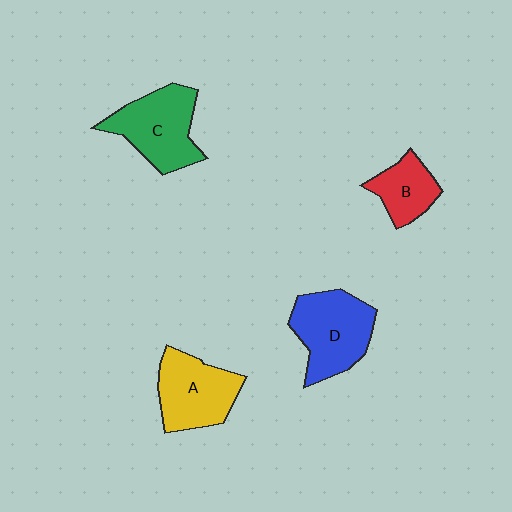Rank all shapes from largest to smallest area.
From largest to smallest: D (blue), C (green), A (yellow), B (red).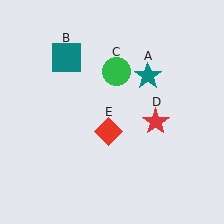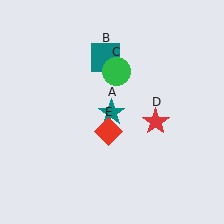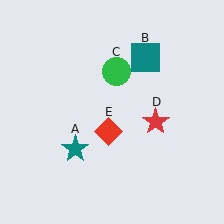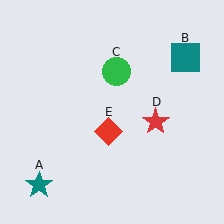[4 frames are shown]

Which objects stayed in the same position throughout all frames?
Green circle (object C) and red star (object D) and red diamond (object E) remained stationary.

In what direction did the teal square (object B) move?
The teal square (object B) moved right.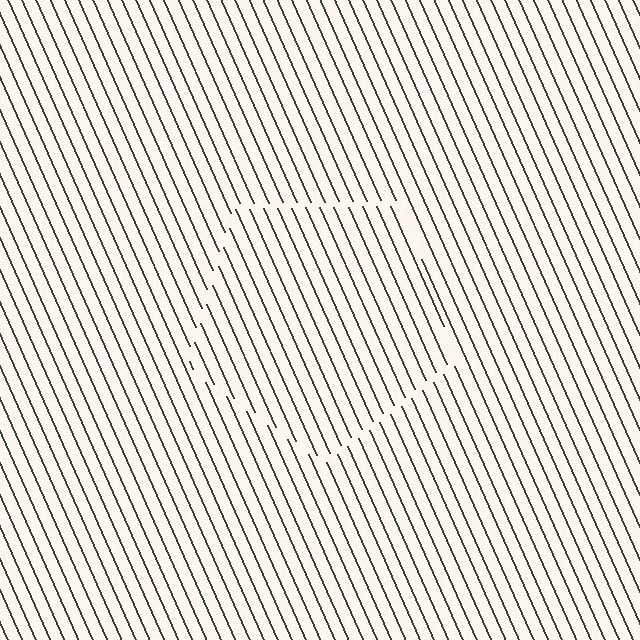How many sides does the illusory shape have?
5 sides — the line-ends trace a pentagon.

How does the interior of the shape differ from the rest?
The interior of the shape contains the same grating, shifted by half a period — the contour is defined by the phase discontinuity where line-ends from the inner and outer gratings abut.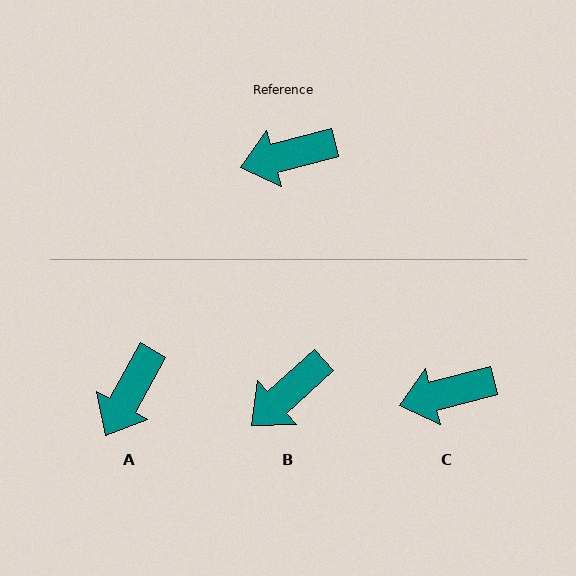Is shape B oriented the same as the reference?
No, it is off by about 27 degrees.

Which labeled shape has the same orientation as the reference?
C.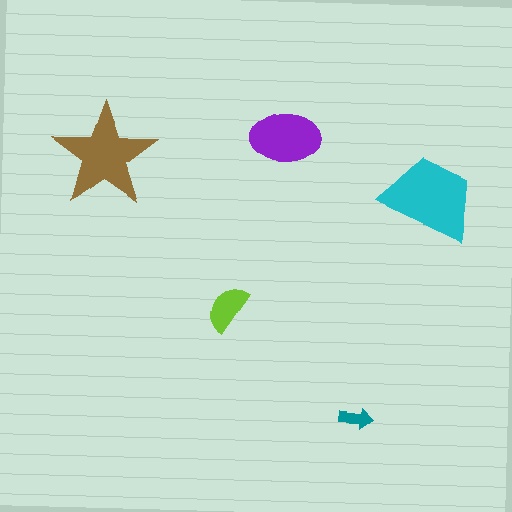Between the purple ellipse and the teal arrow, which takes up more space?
The purple ellipse.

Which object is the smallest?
The teal arrow.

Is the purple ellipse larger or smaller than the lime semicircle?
Larger.